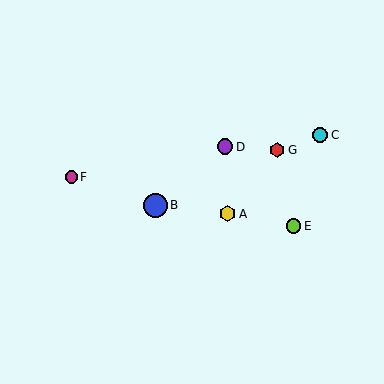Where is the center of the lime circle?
The center of the lime circle is at (293, 226).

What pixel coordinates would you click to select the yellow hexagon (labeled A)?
Click at (228, 214) to select the yellow hexagon A.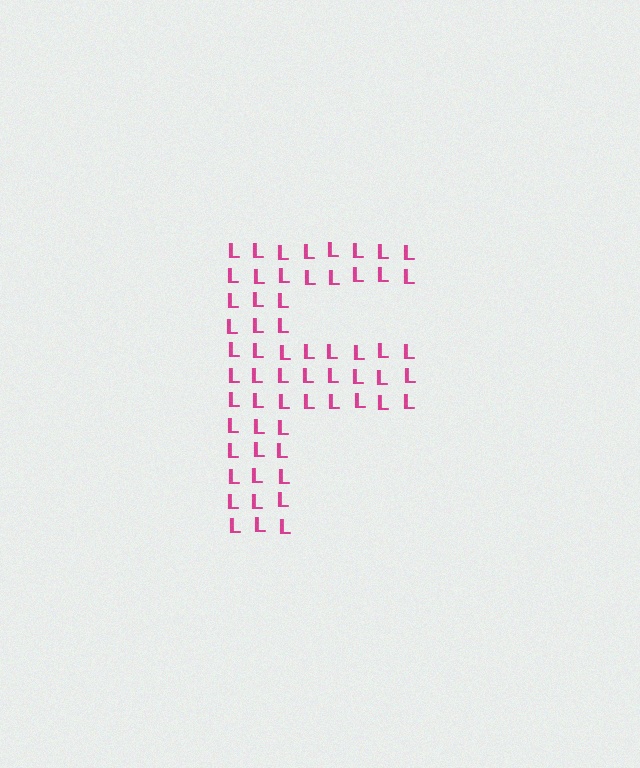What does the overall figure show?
The overall figure shows the letter F.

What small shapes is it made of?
It is made of small letter L's.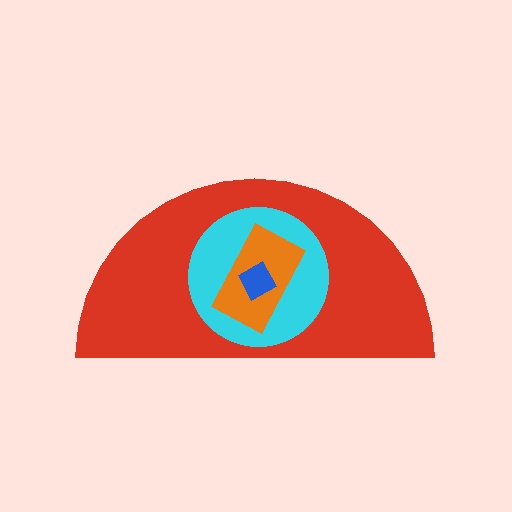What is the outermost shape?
The red semicircle.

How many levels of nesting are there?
4.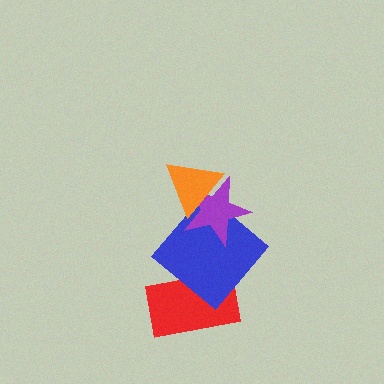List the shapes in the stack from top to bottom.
From top to bottom: the orange triangle, the purple star, the blue diamond, the red rectangle.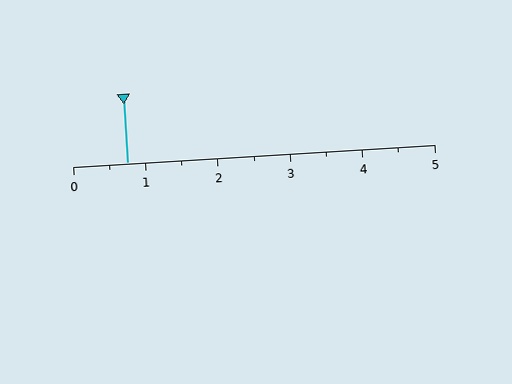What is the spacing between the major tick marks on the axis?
The major ticks are spaced 1 apart.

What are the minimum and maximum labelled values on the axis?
The axis runs from 0 to 5.